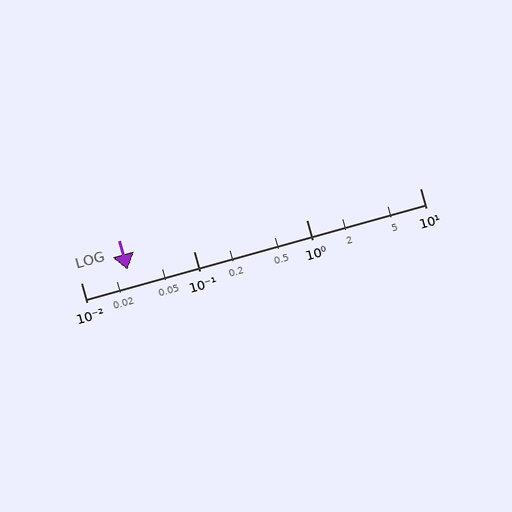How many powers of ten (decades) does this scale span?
The scale spans 3 decades, from 0.01 to 10.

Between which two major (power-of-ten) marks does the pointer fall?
The pointer is between 0.01 and 0.1.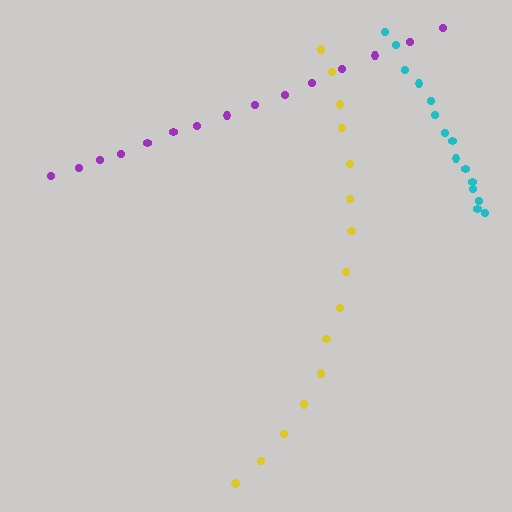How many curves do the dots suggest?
There are 3 distinct paths.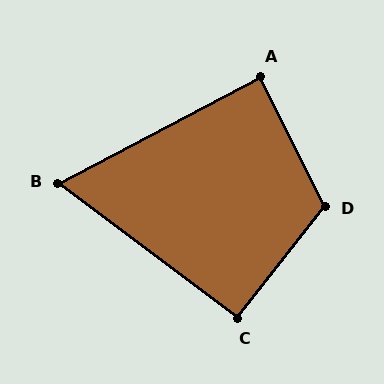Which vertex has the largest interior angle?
D, at approximately 115 degrees.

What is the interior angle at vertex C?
Approximately 91 degrees (approximately right).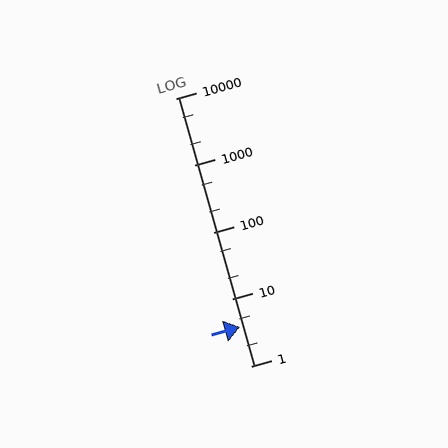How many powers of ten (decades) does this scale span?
The scale spans 4 decades, from 1 to 10000.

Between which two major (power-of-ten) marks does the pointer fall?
The pointer is between 1 and 10.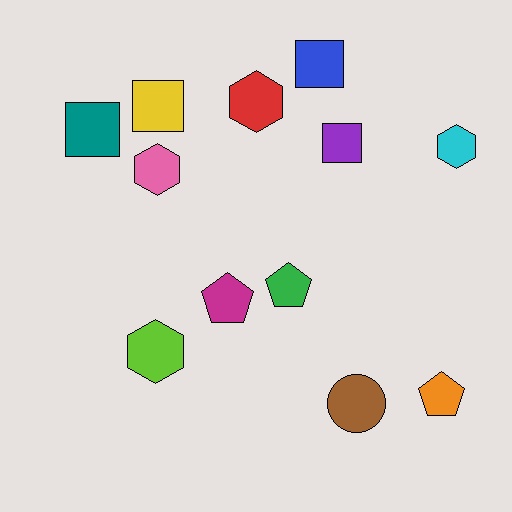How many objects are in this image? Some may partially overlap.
There are 12 objects.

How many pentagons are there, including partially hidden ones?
There are 3 pentagons.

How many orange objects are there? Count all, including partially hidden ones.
There is 1 orange object.